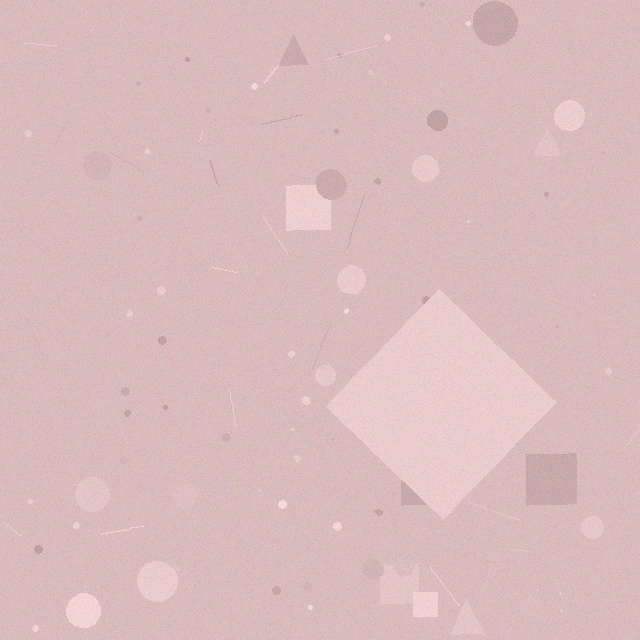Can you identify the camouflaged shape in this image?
The camouflaged shape is a diamond.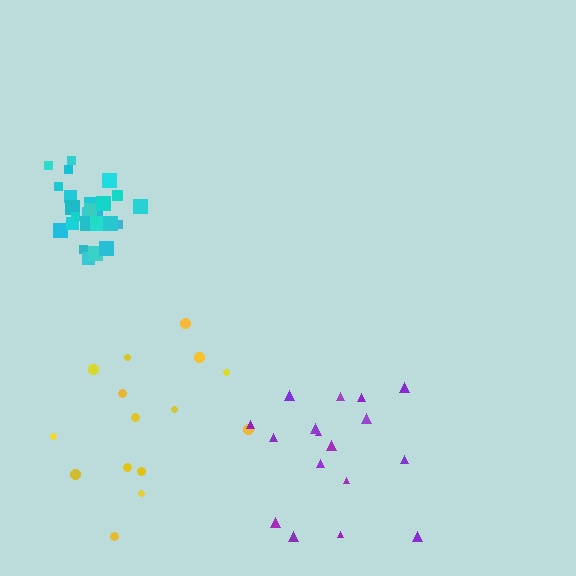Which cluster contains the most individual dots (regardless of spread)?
Cyan (26).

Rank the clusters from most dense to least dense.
cyan, purple, yellow.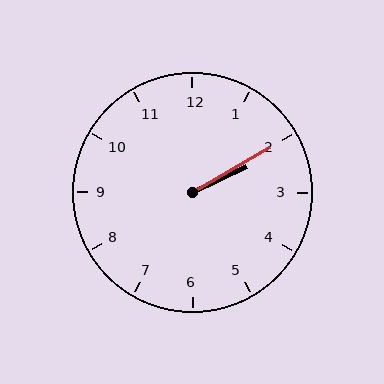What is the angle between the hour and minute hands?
Approximately 5 degrees.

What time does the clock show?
2:10.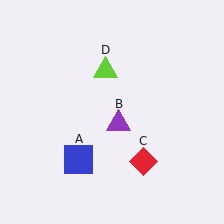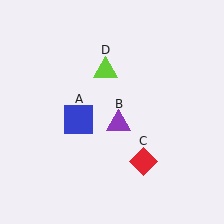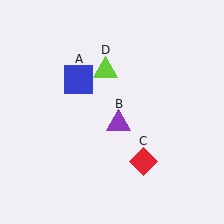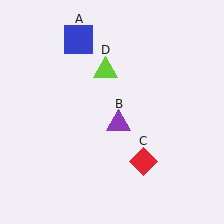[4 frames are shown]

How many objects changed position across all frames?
1 object changed position: blue square (object A).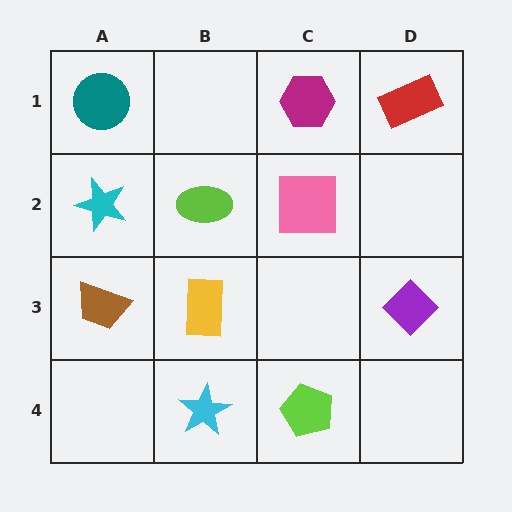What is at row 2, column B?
A lime ellipse.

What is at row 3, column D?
A purple diamond.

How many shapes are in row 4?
2 shapes.